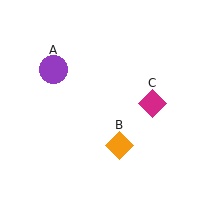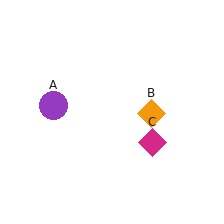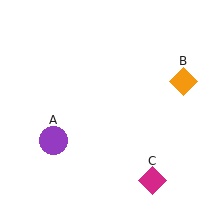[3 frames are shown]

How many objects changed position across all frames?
3 objects changed position: purple circle (object A), orange diamond (object B), magenta diamond (object C).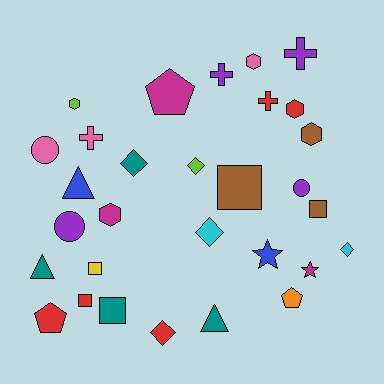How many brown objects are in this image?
There are 3 brown objects.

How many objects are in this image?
There are 30 objects.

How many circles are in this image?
There are 3 circles.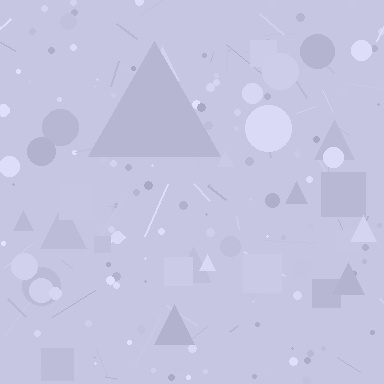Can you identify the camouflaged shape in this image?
The camouflaged shape is a triangle.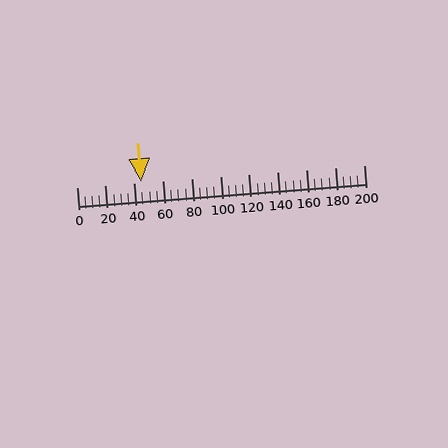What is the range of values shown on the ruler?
The ruler shows values from 0 to 200.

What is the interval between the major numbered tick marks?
The major tick marks are spaced 20 units apart.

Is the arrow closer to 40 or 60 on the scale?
The arrow is closer to 40.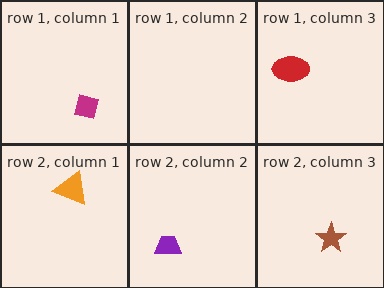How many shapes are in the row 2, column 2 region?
1.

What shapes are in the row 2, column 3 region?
The brown star.